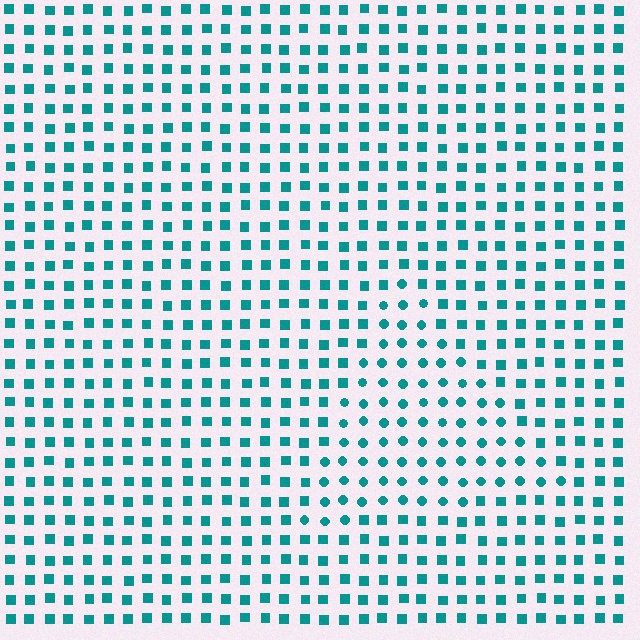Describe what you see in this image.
The image is filled with small teal elements arranged in a uniform grid. A triangle-shaped region contains circles, while the surrounding area contains squares. The boundary is defined purely by the change in element shape.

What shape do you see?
I see a triangle.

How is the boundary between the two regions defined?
The boundary is defined by a change in element shape: circles inside vs. squares outside. All elements share the same color and spacing.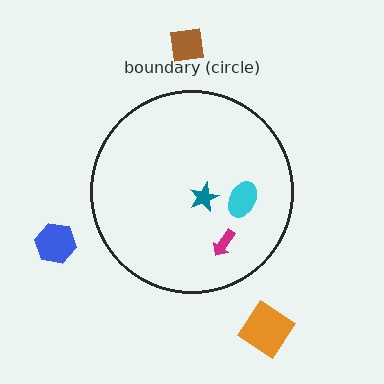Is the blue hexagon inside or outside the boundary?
Outside.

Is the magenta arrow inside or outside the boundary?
Inside.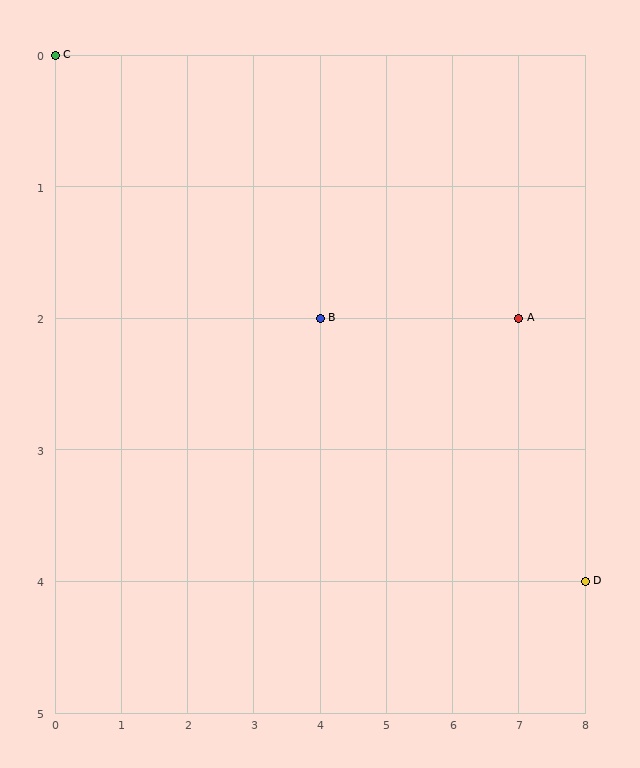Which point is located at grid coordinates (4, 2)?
Point B is at (4, 2).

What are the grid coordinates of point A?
Point A is at grid coordinates (7, 2).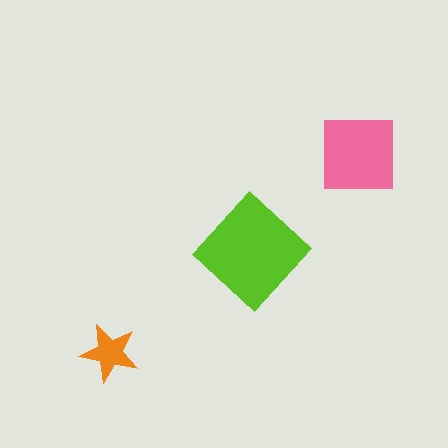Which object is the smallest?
The orange star.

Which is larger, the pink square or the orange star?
The pink square.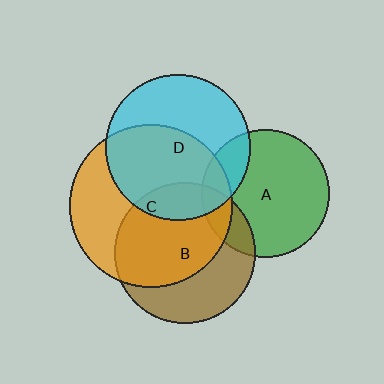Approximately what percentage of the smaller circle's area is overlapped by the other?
Approximately 15%.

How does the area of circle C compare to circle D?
Approximately 1.3 times.